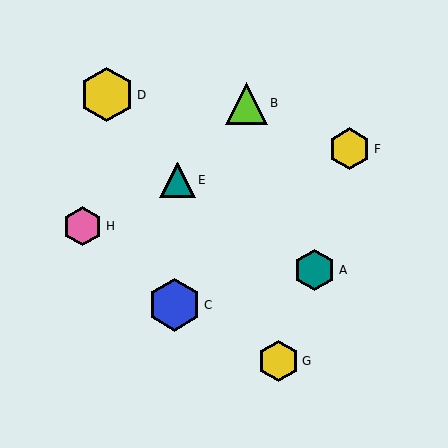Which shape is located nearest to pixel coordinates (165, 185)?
The teal triangle (labeled E) at (178, 180) is nearest to that location.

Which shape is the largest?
The yellow hexagon (labeled D) is the largest.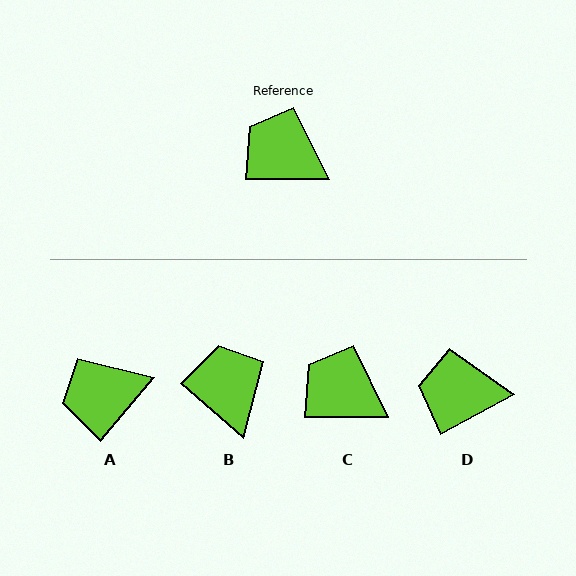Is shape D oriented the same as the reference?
No, it is off by about 28 degrees.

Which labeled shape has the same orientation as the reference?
C.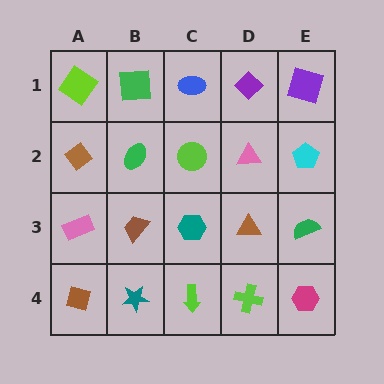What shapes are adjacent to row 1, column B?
A green ellipse (row 2, column B), a lime diamond (row 1, column A), a blue ellipse (row 1, column C).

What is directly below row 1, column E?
A cyan pentagon.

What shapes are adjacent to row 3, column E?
A cyan pentagon (row 2, column E), a magenta hexagon (row 4, column E), a brown triangle (row 3, column D).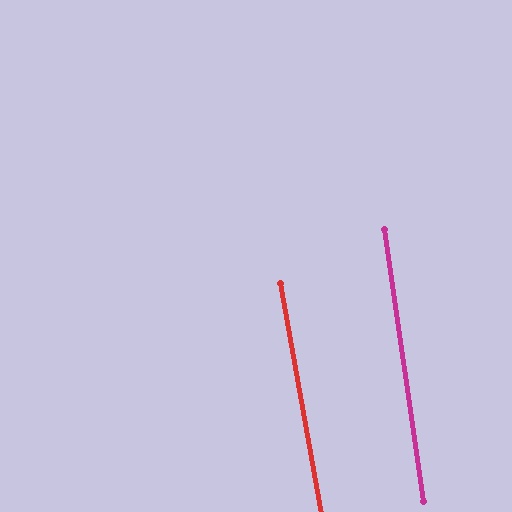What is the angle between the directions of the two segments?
Approximately 2 degrees.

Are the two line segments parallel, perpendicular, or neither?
Parallel — their directions differ by only 1.9°.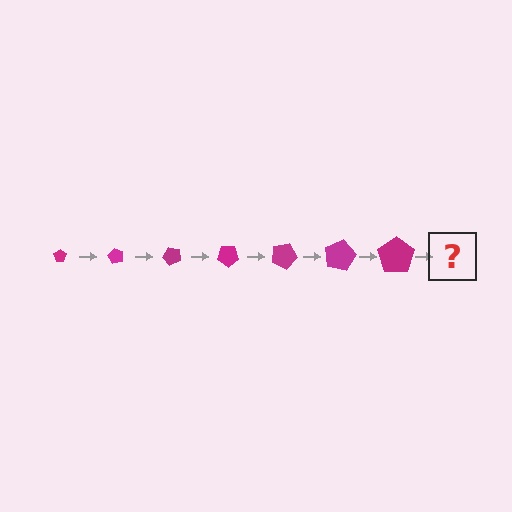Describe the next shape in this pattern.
It should be a pentagon, larger than the previous one and rotated 420 degrees from the start.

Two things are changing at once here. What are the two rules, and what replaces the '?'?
The two rules are that the pentagon grows larger each step and it rotates 60 degrees each step. The '?' should be a pentagon, larger than the previous one and rotated 420 degrees from the start.